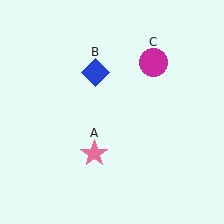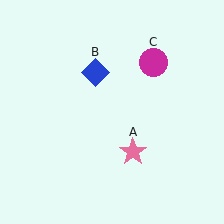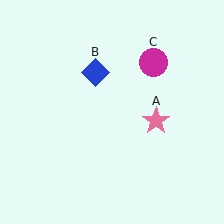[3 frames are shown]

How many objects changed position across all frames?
1 object changed position: pink star (object A).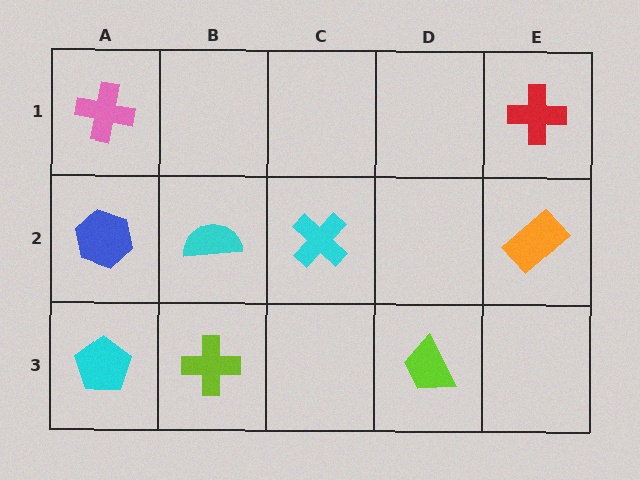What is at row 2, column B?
A cyan semicircle.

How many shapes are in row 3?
3 shapes.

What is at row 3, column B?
A lime cross.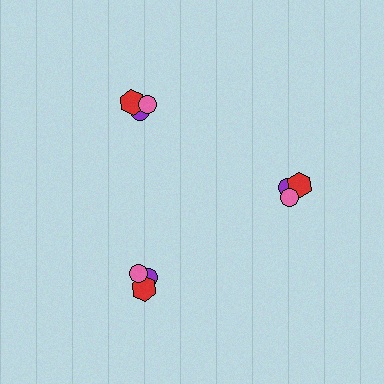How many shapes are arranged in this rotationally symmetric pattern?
There are 9 shapes, arranged in 3 groups of 3.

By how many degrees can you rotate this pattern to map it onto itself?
The pattern maps onto itself every 120 degrees of rotation.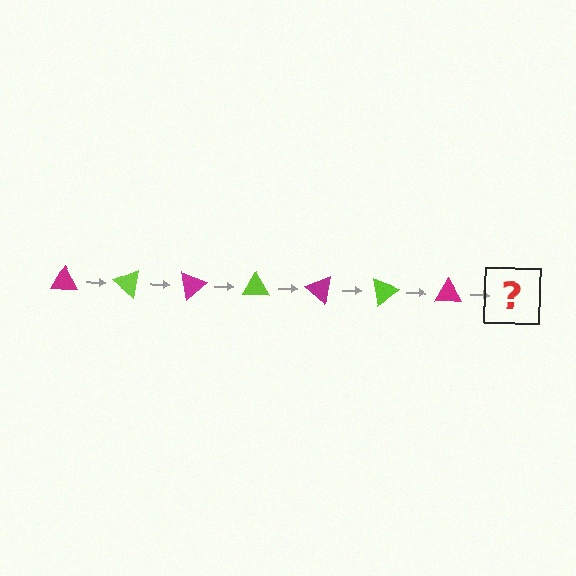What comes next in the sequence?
The next element should be a lime triangle, rotated 280 degrees from the start.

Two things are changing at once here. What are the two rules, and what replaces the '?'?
The two rules are that it rotates 40 degrees each step and the color cycles through magenta and lime. The '?' should be a lime triangle, rotated 280 degrees from the start.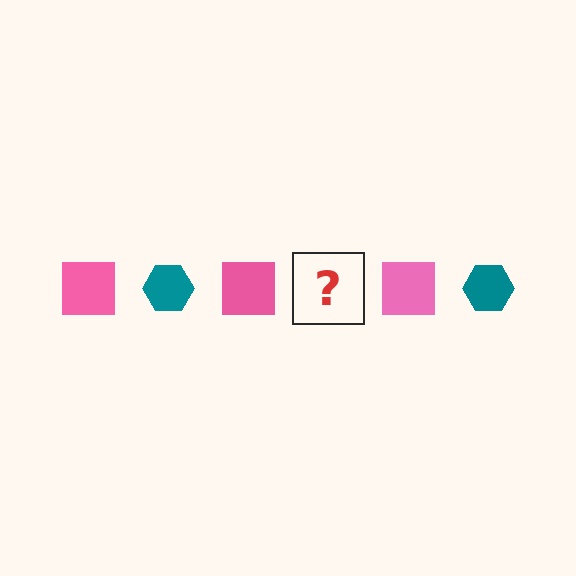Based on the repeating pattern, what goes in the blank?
The blank should be a teal hexagon.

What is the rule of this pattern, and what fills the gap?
The rule is that the pattern alternates between pink square and teal hexagon. The gap should be filled with a teal hexagon.